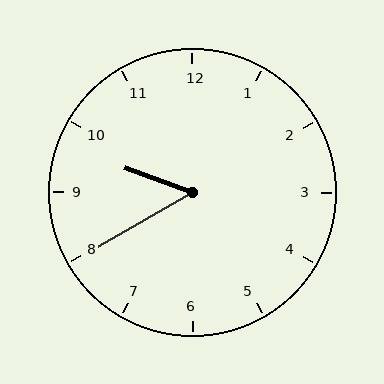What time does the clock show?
9:40.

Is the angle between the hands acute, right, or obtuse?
It is acute.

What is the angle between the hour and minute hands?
Approximately 50 degrees.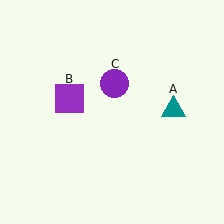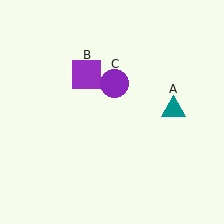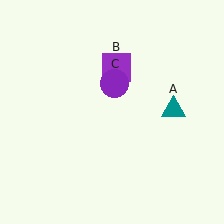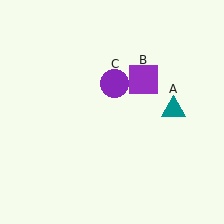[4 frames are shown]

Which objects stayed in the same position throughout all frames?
Teal triangle (object A) and purple circle (object C) remained stationary.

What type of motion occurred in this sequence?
The purple square (object B) rotated clockwise around the center of the scene.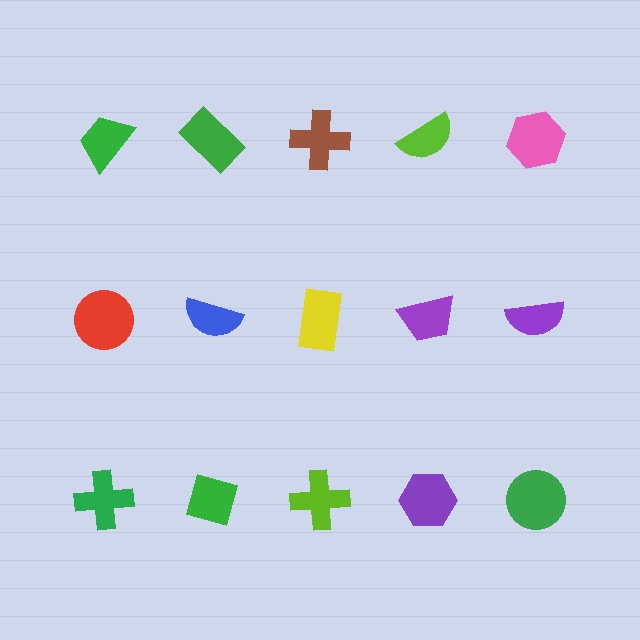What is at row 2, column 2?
A blue semicircle.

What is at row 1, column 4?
A lime semicircle.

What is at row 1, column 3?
A brown cross.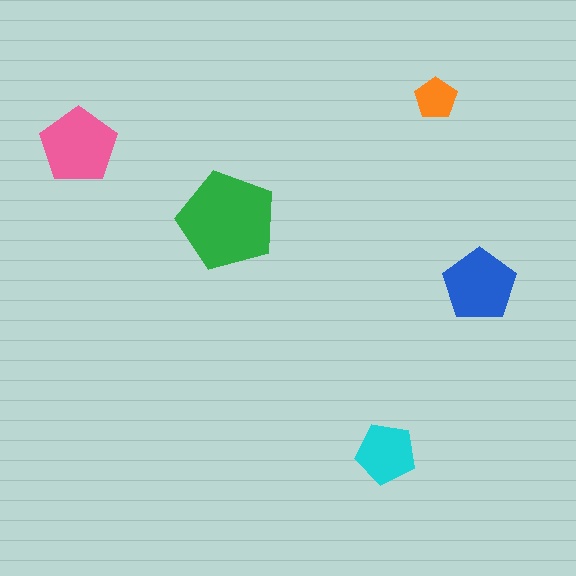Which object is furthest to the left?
The pink pentagon is leftmost.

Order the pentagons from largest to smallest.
the green one, the pink one, the blue one, the cyan one, the orange one.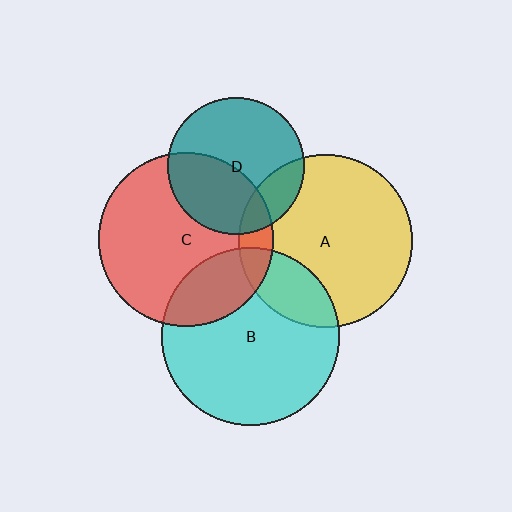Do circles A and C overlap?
Yes.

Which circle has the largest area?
Circle B (cyan).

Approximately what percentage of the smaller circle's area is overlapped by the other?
Approximately 10%.